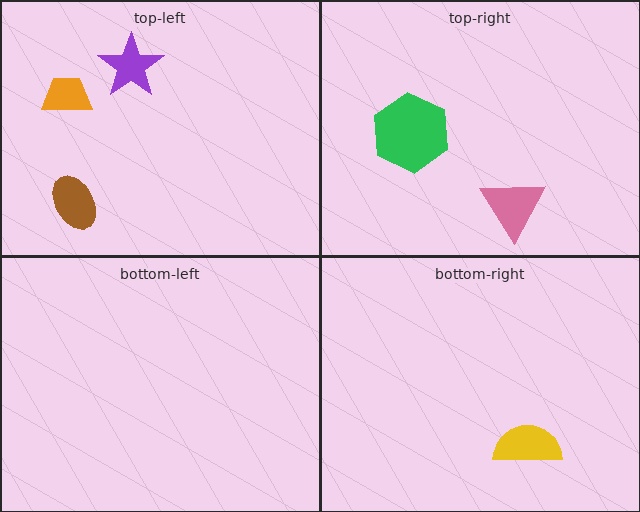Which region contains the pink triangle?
The top-right region.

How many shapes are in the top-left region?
3.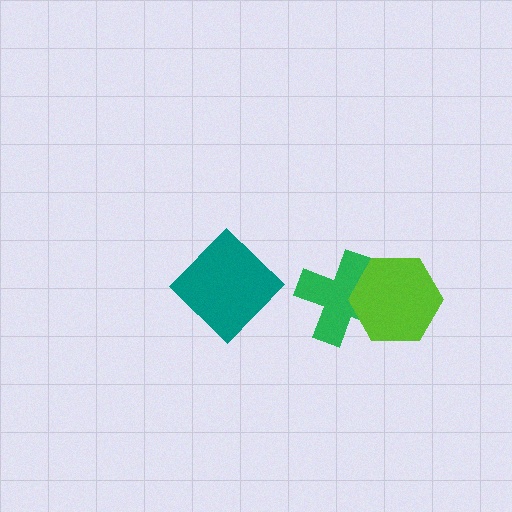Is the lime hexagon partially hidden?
No, no other shape covers it.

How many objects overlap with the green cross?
1 object overlaps with the green cross.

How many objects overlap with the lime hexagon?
1 object overlaps with the lime hexagon.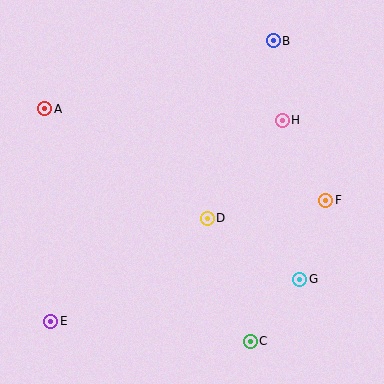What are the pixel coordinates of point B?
Point B is at (273, 41).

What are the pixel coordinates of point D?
Point D is at (207, 218).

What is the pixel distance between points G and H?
The distance between G and H is 160 pixels.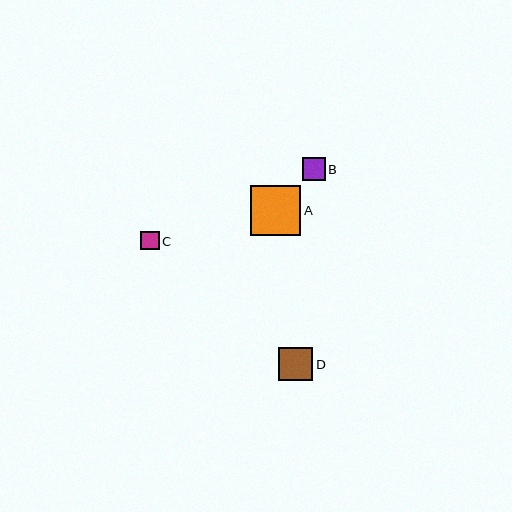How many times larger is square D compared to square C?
Square D is approximately 1.8 times the size of square C.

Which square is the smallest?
Square C is the smallest with a size of approximately 19 pixels.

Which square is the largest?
Square A is the largest with a size of approximately 50 pixels.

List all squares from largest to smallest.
From largest to smallest: A, D, B, C.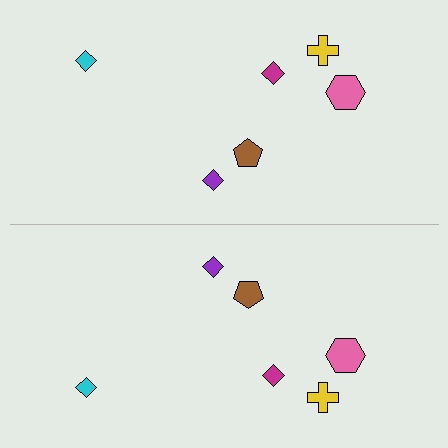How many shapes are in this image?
There are 12 shapes in this image.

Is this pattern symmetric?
Yes, this pattern has bilateral (reflection) symmetry.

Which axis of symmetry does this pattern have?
The pattern has a horizontal axis of symmetry running through the center of the image.